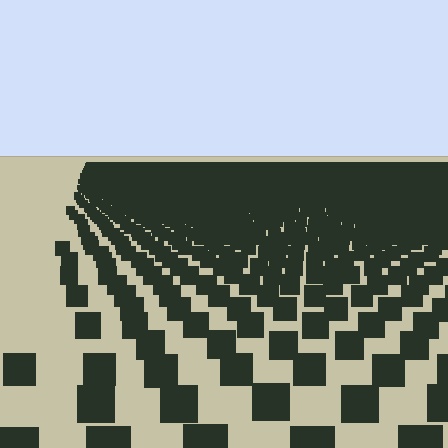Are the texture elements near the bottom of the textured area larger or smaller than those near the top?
Larger. Near the bottom, elements are closer to the viewer and appear at a bigger on-screen size.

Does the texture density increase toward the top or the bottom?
Density increases toward the top.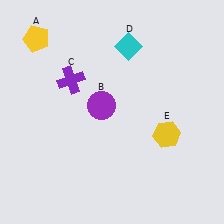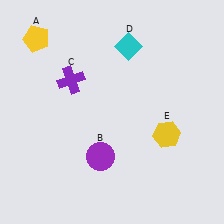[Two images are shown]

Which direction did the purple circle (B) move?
The purple circle (B) moved down.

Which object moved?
The purple circle (B) moved down.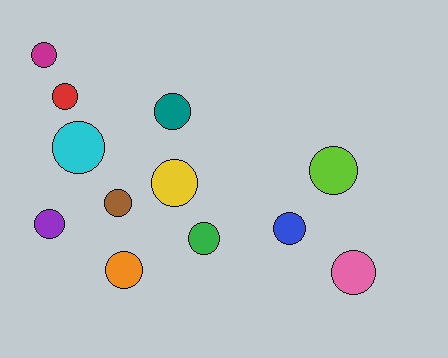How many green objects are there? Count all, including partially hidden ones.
There is 1 green object.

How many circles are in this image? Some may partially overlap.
There are 12 circles.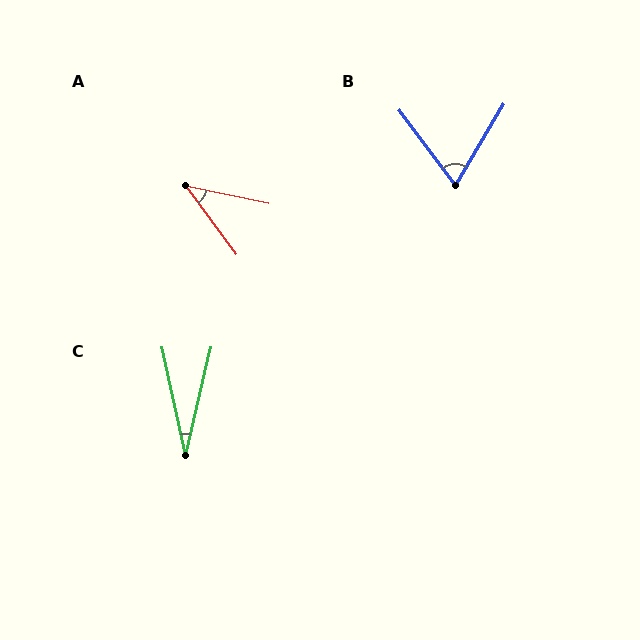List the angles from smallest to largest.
C (25°), A (42°), B (67°).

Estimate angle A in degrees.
Approximately 42 degrees.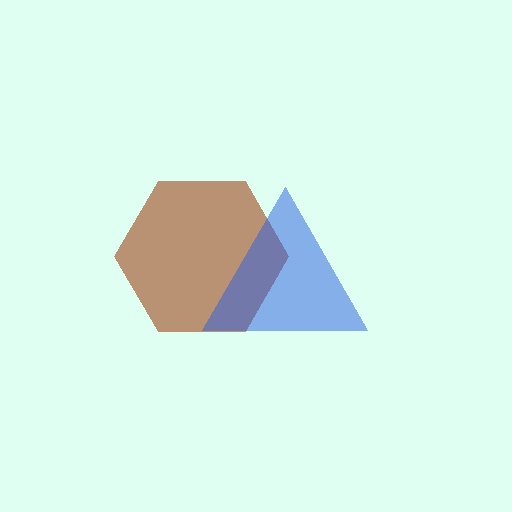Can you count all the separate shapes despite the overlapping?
Yes, there are 2 separate shapes.